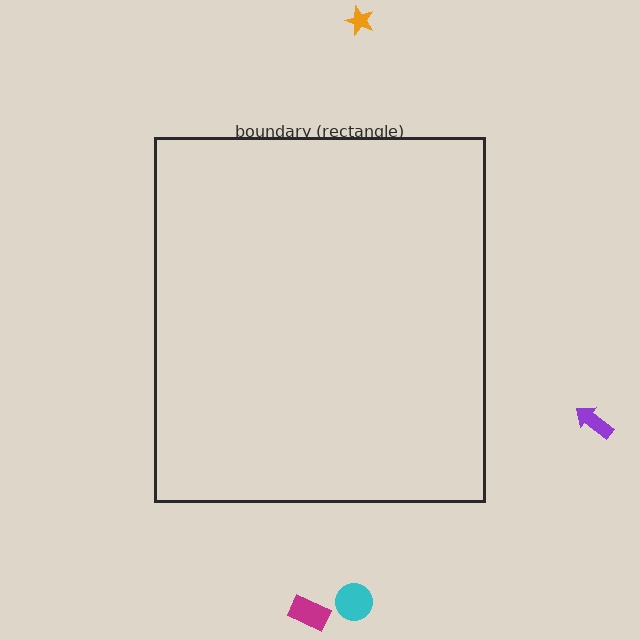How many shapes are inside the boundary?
0 inside, 4 outside.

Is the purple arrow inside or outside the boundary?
Outside.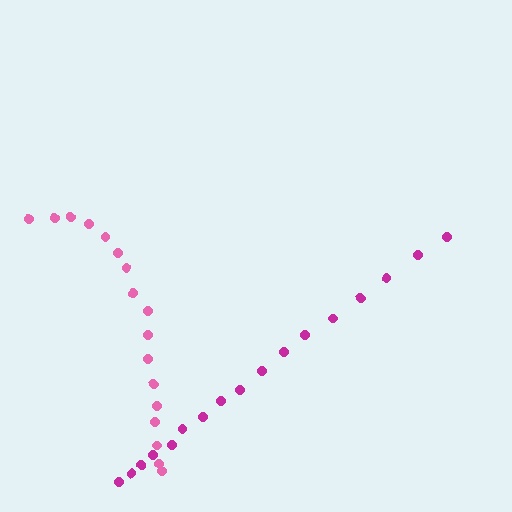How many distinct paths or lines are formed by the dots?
There are 2 distinct paths.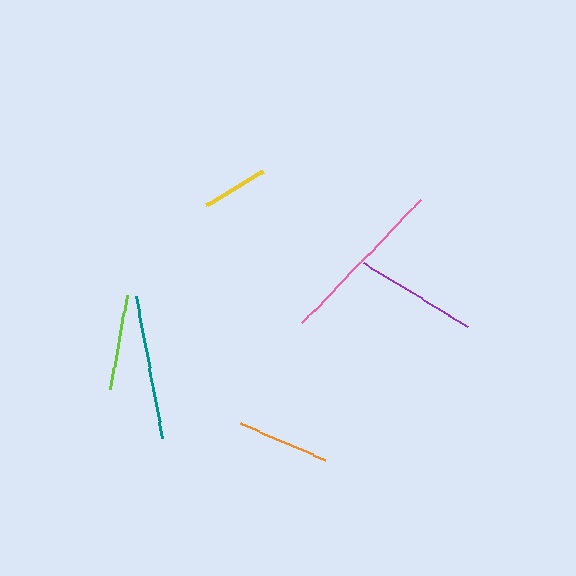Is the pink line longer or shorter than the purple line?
The pink line is longer than the purple line.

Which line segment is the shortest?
The yellow line is the shortest at approximately 67 pixels.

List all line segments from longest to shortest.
From longest to shortest: pink, teal, purple, lime, orange, yellow.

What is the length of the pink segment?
The pink segment is approximately 170 pixels long.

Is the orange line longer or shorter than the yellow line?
The orange line is longer than the yellow line.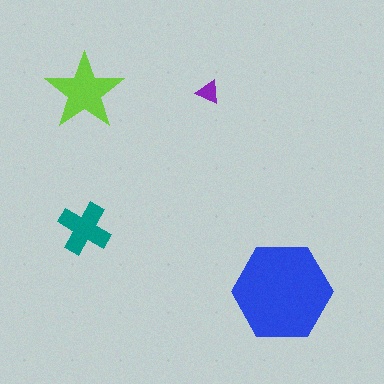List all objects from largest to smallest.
The blue hexagon, the lime star, the teal cross, the purple triangle.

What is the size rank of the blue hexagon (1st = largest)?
1st.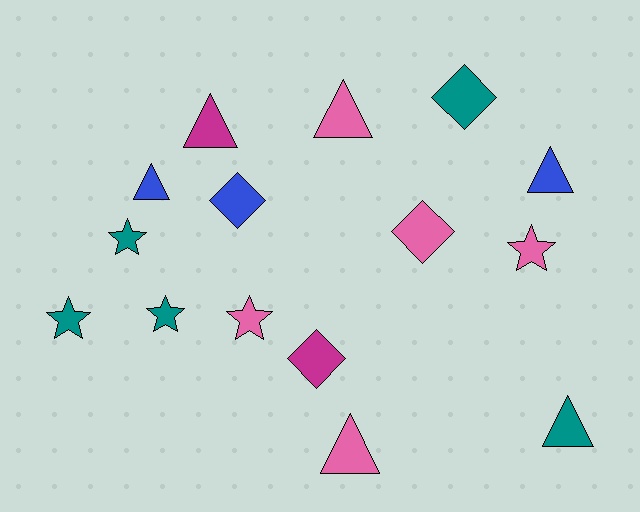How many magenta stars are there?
There are no magenta stars.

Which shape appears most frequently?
Triangle, with 6 objects.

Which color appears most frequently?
Pink, with 5 objects.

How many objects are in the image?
There are 15 objects.